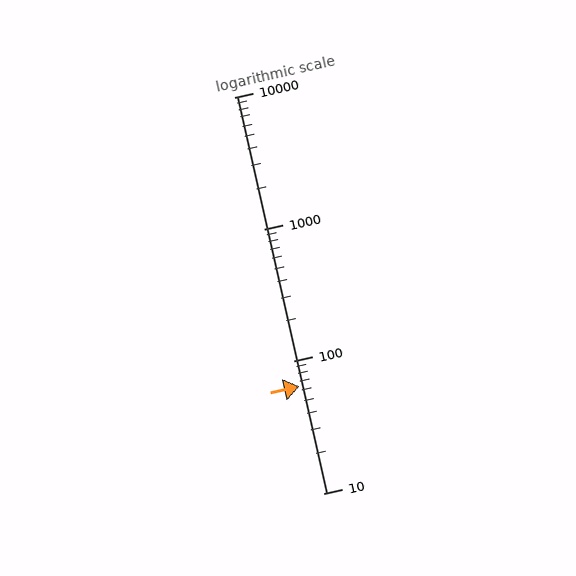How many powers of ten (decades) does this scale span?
The scale spans 3 decades, from 10 to 10000.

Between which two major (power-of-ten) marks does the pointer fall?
The pointer is between 10 and 100.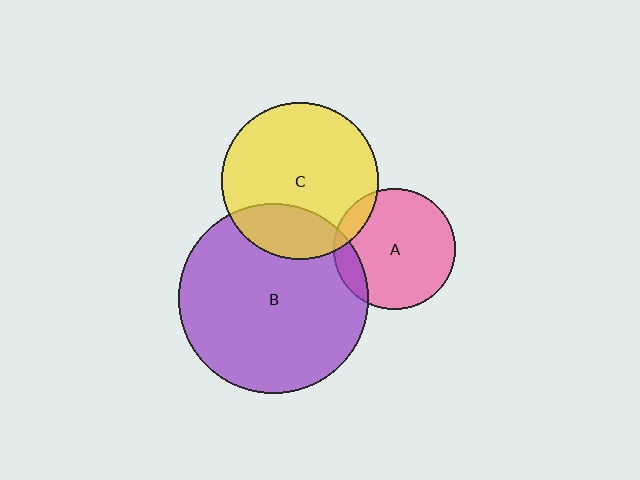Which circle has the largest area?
Circle B (purple).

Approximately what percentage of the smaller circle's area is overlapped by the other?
Approximately 10%.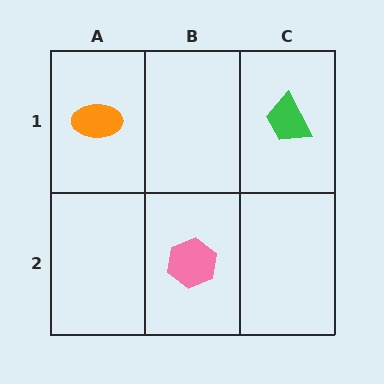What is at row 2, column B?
A pink hexagon.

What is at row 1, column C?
A green trapezoid.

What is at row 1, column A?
An orange ellipse.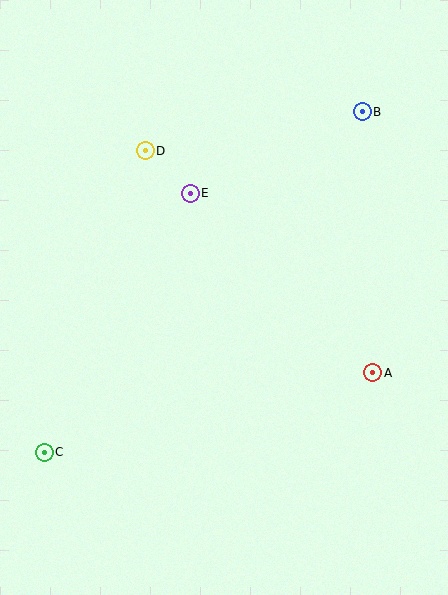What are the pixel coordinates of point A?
Point A is at (373, 373).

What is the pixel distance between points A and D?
The distance between A and D is 318 pixels.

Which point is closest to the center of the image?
Point E at (190, 193) is closest to the center.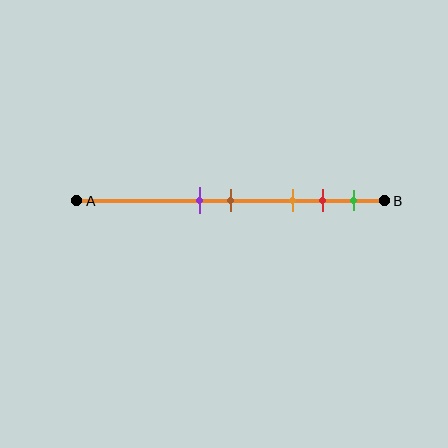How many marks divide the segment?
There are 5 marks dividing the segment.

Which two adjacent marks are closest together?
The purple and brown marks are the closest adjacent pair.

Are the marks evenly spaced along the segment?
No, the marks are not evenly spaced.